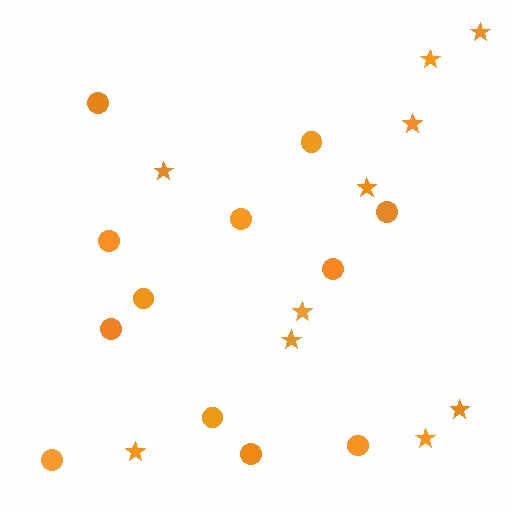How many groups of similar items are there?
There are 2 groups: one group of circles (12) and one group of stars (10).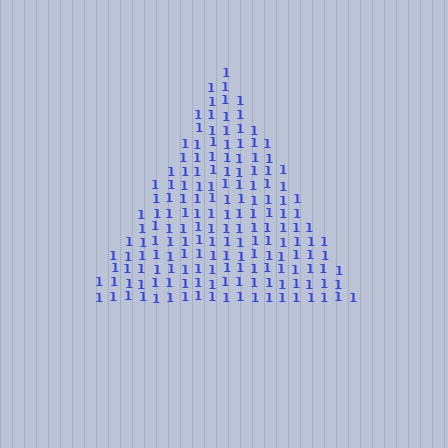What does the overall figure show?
The overall figure shows a triangle.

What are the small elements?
The small elements are digit 1's.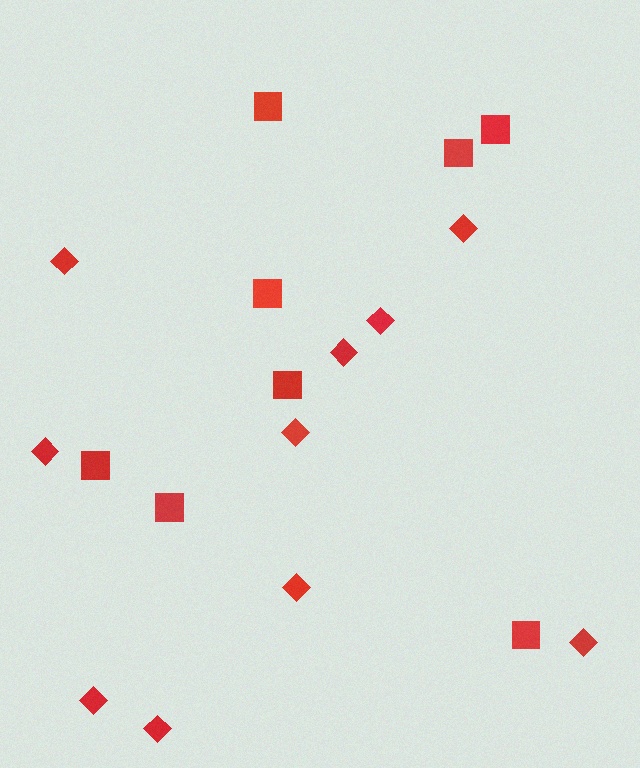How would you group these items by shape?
There are 2 groups: one group of diamonds (10) and one group of squares (8).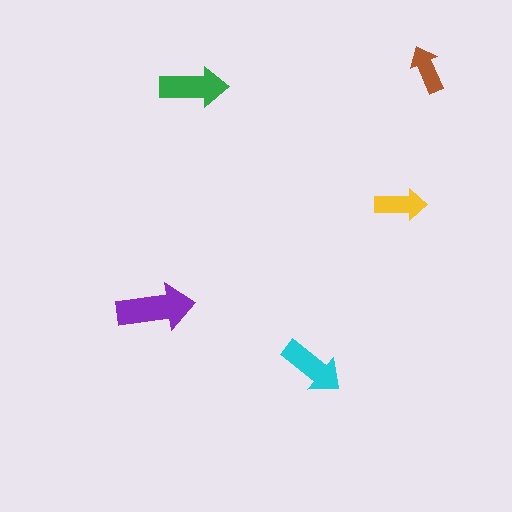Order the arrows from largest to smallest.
the purple one, the green one, the cyan one, the yellow one, the brown one.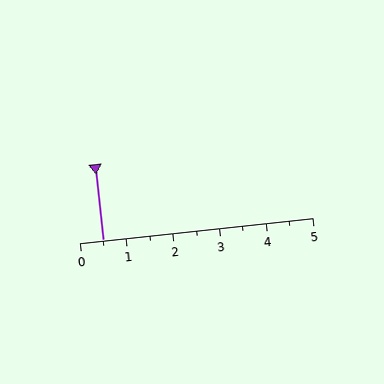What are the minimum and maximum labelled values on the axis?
The axis runs from 0 to 5.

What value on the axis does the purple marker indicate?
The marker indicates approximately 0.5.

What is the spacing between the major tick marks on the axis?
The major ticks are spaced 1 apart.